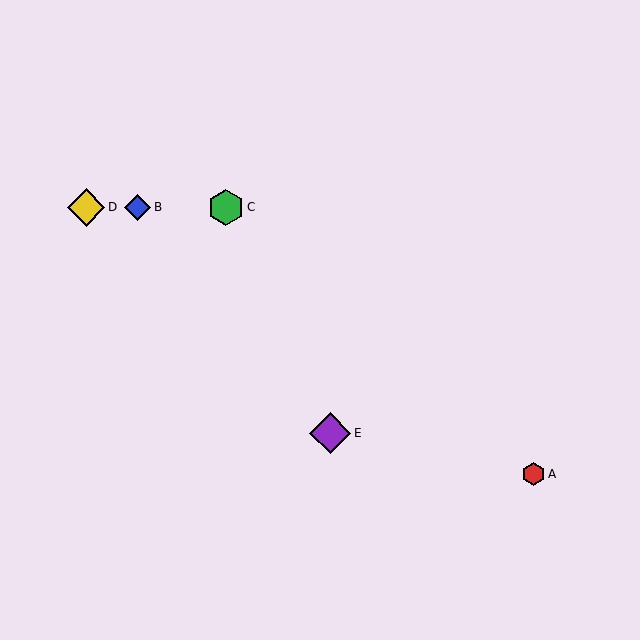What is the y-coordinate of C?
Object C is at y≈207.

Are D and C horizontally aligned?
Yes, both are at y≈207.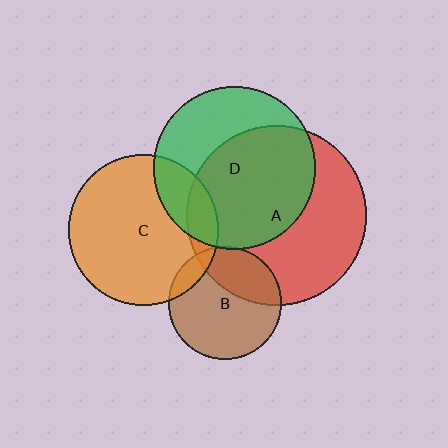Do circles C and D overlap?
Yes.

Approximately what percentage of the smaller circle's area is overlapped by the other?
Approximately 20%.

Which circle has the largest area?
Circle A (red).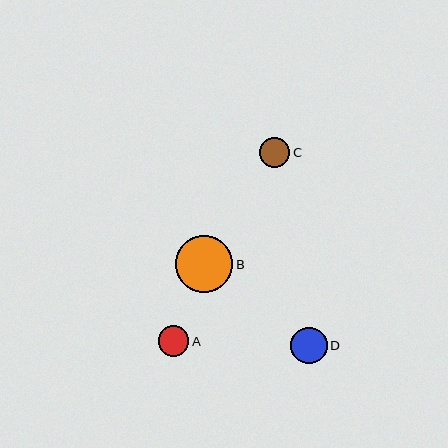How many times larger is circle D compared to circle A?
Circle D is approximately 1.2 times the size of circle A.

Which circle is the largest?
Circle B is the largest with a size of approximately 57 pixels.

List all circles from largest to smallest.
From largest to smallest: B, D, A, C.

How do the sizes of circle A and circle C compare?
Circle A and circle C are approximately the same size.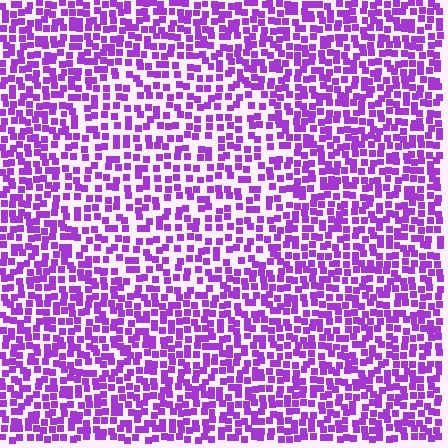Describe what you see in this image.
The image contains small purple elements arranged at two different densities. A circle-shaped region is visible where the elements are less densely packed than the surrounding area.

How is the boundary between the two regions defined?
The boundary is defined by a change in element density (approximately 1.5x ratio). All elements are the same color, size, and shape.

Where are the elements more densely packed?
The elements are more densely packed outside the circle boundary.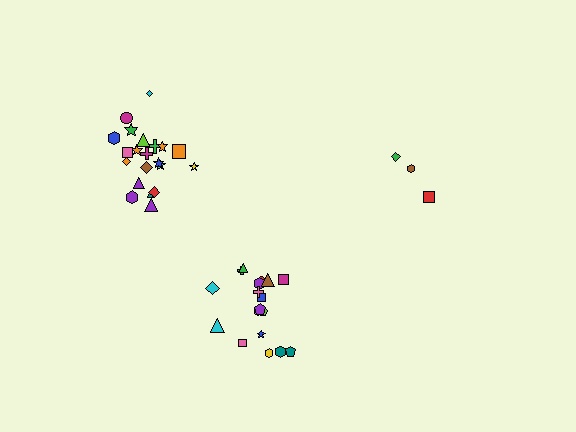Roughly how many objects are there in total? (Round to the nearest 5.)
Roughly 45 objects in total.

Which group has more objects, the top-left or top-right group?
The top-left group.